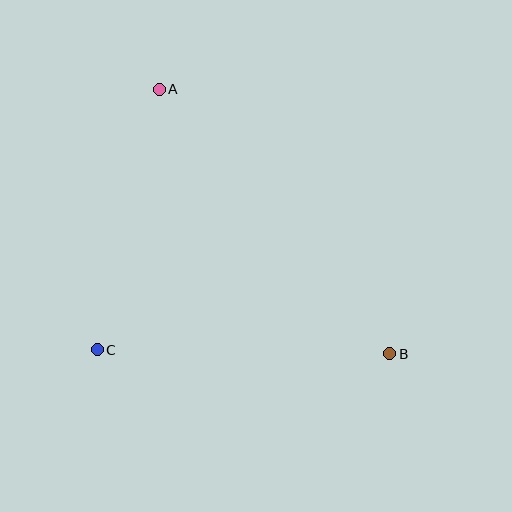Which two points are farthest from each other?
Points A and B are farthest from each other.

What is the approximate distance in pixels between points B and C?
The distance between B and C is approximately 293 pixels.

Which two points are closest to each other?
Points A and C are closest to each other.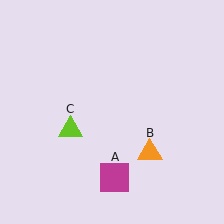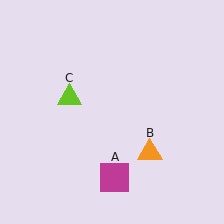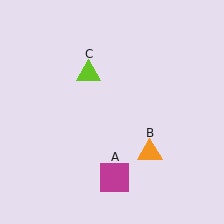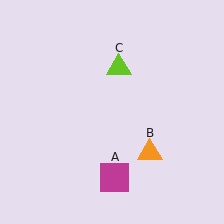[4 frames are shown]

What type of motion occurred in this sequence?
The lime triangle (object C) rotated clockwise around the center of the scene.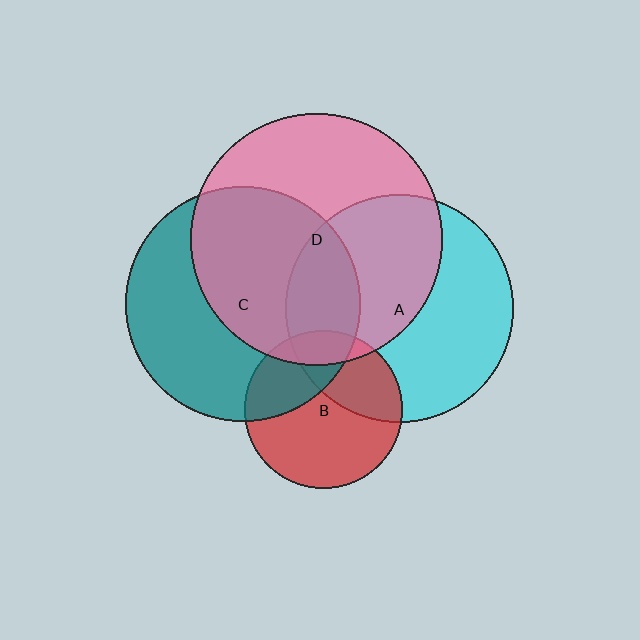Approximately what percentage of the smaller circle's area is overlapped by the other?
Approximately 15%.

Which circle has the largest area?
Circle D (pink).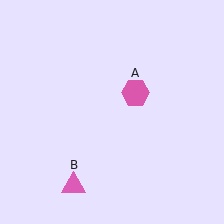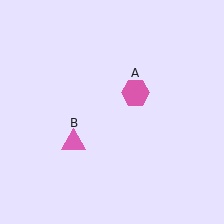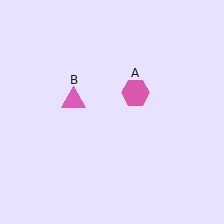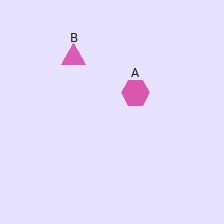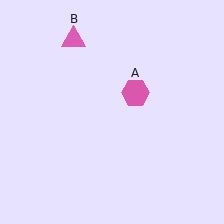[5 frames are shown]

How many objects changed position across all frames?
1 object changed position: pink triangle (object B).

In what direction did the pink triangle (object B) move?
The pink triangle (object B) moved up.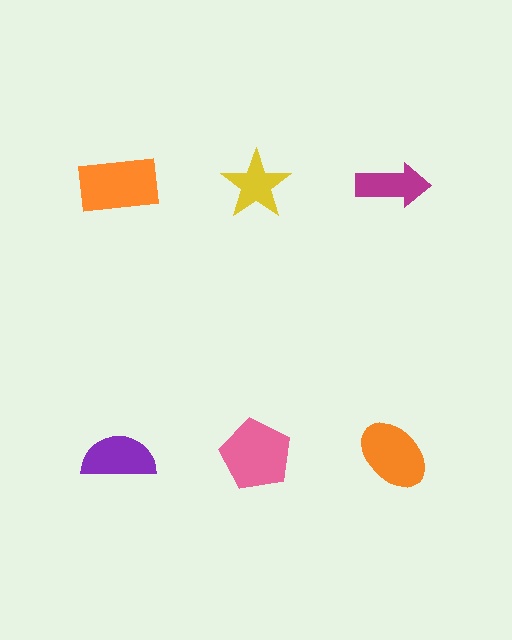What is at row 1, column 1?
An orange rectangle.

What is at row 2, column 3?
An orange ellipse.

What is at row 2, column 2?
A pink pentagon.